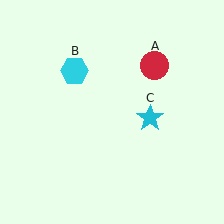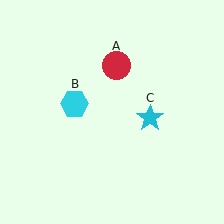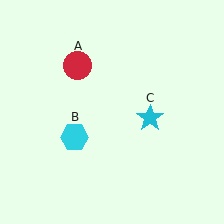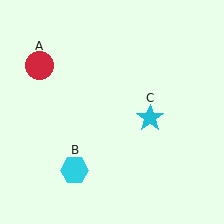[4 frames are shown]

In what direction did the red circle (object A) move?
The red circle (object A) moved left.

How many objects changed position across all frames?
2 objects changed position: red circle (object A), cyan hexagon (object B).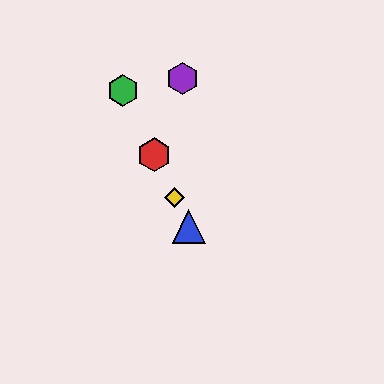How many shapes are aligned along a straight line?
4 shapes (the red hexagon, the blue triangle, the green hexagon, the yellow diamond) are aligned along a straight line.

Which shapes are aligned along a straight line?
The red hexagon, the blue triangle, the green hexagon, the yellow diamond are aligned along a straight line.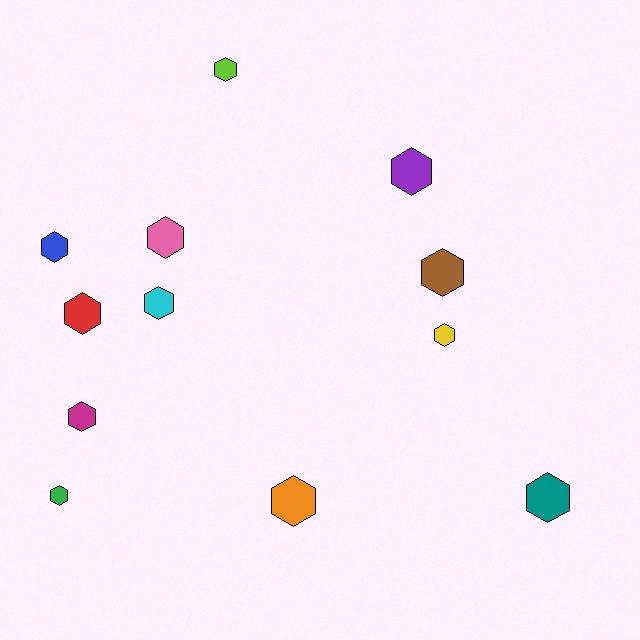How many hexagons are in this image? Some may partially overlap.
There are 12 hexagons.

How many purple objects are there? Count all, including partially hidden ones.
There is 1 purple object.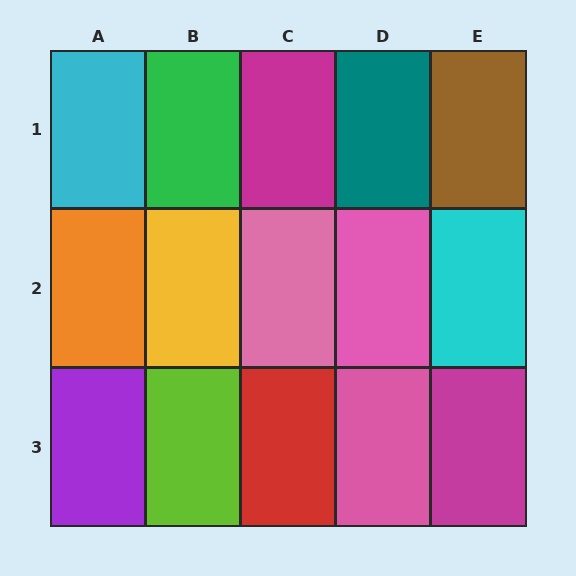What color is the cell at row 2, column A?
Orange.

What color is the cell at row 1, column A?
Cyan.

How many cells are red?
1 cell is red.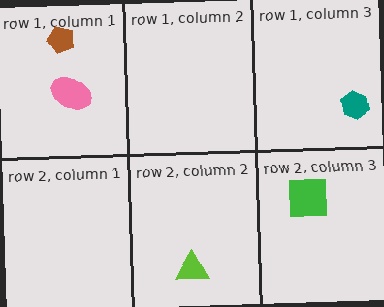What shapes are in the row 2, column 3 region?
The green square.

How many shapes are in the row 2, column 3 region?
1.